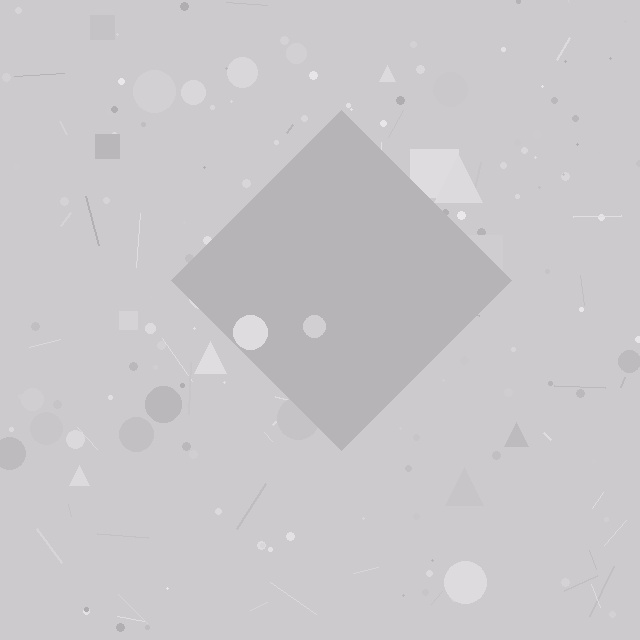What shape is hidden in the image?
A diamond is hidden in the image.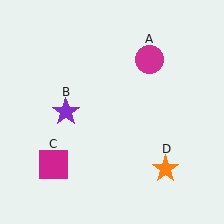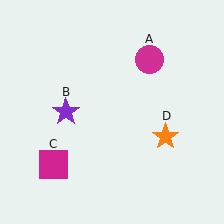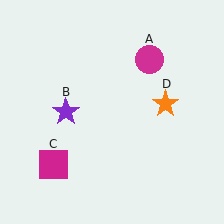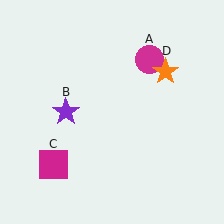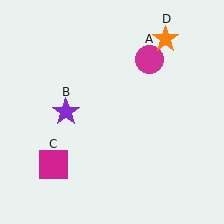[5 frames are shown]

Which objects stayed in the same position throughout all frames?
Magenta circle (object A) and purple star (object B) and magenta square (object C) remained stationary.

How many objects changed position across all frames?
1 object changed position: orange star (object D).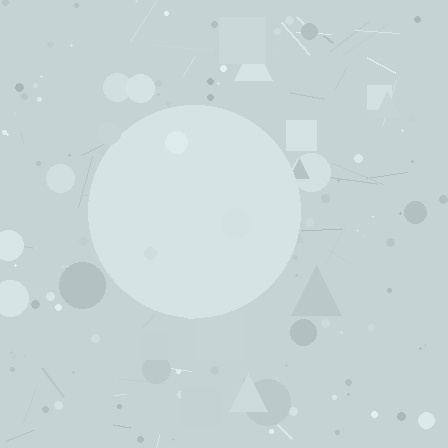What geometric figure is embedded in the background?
A circle is embedded in the background.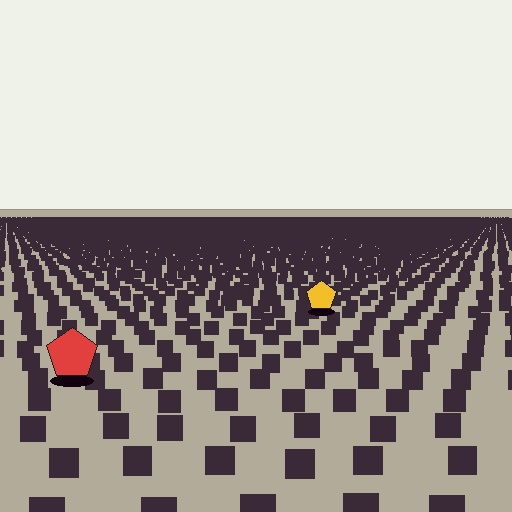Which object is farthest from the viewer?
The yellow pentagon is farthest from the viewer. It appears smaller and the ground texture around it is denser.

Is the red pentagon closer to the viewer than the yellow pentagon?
Yes. The red pentagon is closer — you can tell from the texture gradient: the ground texture is coarser near it.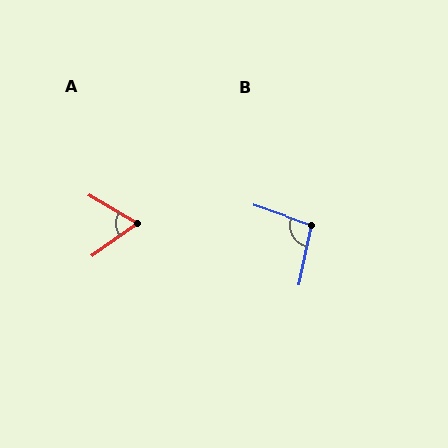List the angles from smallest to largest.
A (66°), B (97°).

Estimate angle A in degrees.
Approximately 66 degrees.